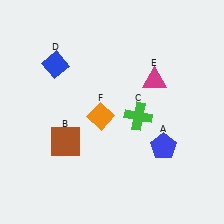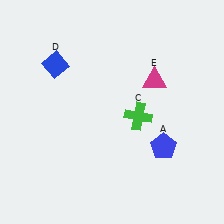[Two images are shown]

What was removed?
The orange diamond (F), the brown square (B) were removed in Image 2.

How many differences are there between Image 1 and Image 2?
There are 2 differences between the two images.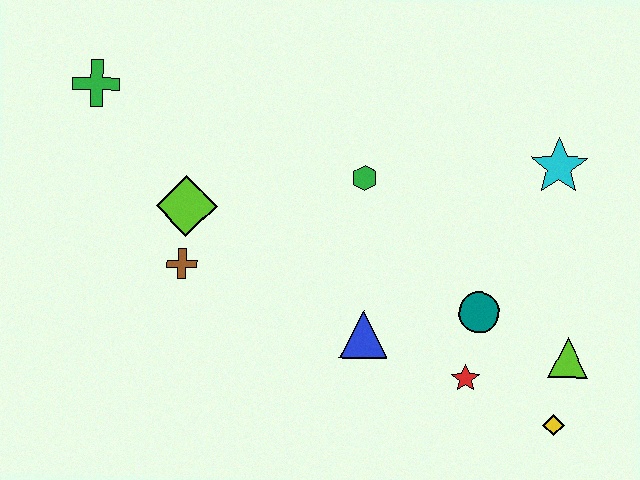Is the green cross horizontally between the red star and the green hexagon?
No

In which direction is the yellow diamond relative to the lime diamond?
The yellow diamond is to the right of the lime diamond.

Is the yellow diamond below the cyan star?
Yes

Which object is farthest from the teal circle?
The green cross is farthest from the teal circle.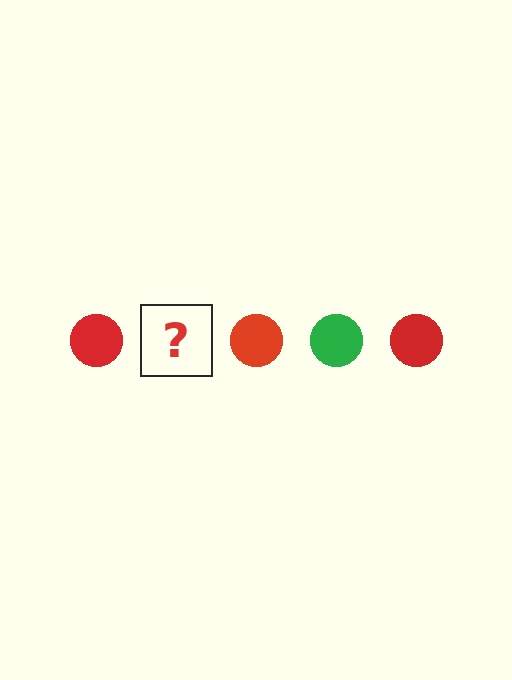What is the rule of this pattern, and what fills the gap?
The rule is that the pattern cycles through red, green circles. The gap should be filled with a green circle.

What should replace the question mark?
The question mark should be replaced with a green circle.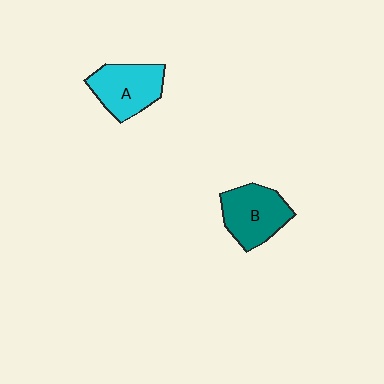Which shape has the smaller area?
Shape A (cyan).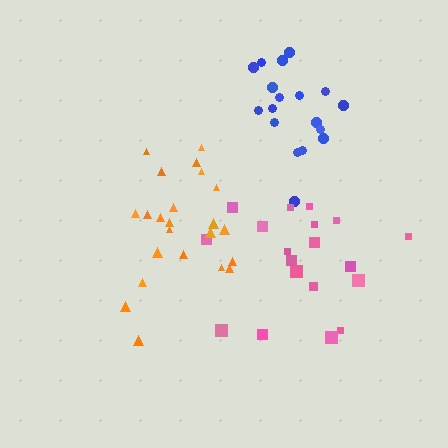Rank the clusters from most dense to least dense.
blue, orange, pink.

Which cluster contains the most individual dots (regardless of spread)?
Orange (23).